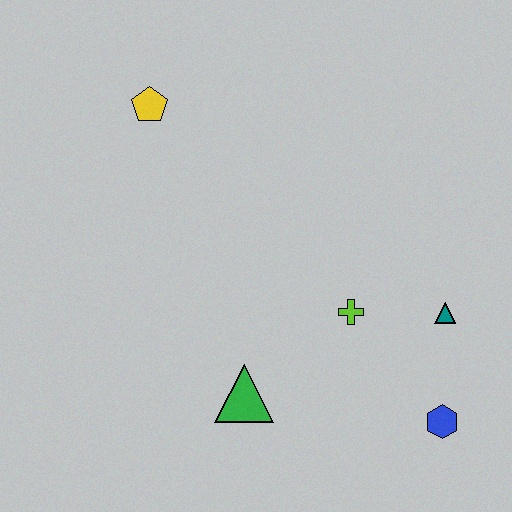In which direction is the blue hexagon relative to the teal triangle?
The blue hexagon is below the teal triangle.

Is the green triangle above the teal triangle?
No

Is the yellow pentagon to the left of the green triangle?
Yes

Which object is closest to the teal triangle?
The lime cross is closest to the teal triangle.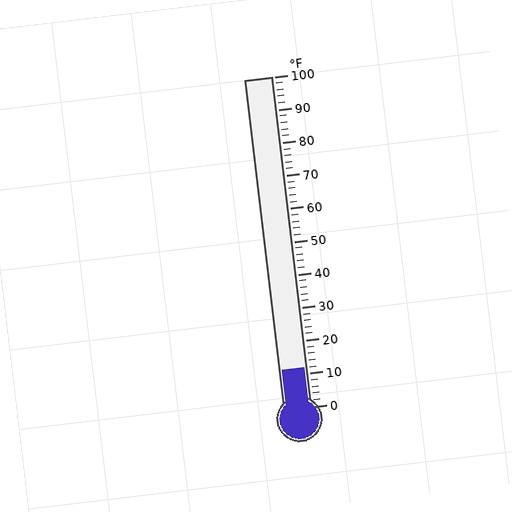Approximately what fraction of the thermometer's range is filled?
The thermometer is filled to approximately 10% of its range.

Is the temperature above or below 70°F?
The temperature is below 70°F.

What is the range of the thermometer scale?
The thermometer scale ranges from 0°F to 100°F.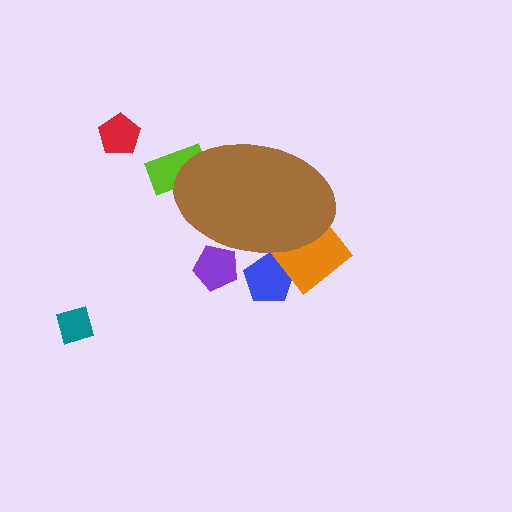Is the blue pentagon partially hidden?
Yes, the blue pentagon is partially hidden behind the brown ellipse.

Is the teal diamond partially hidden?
No, the teal diamond is fully visible.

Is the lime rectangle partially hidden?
Yes, the lime rectangle is partially hidden behind the brown ellipse.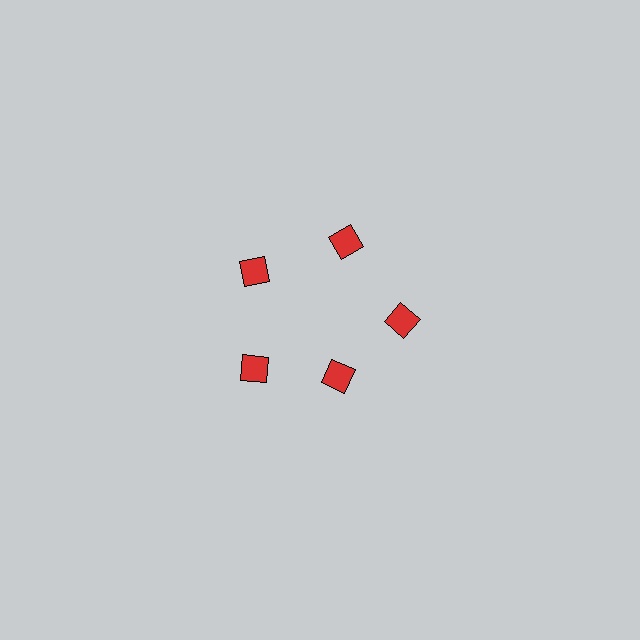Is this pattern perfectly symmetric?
No. The 5 red squares are arranged in a ring, but one element near the 5 o'clock position is pulled inward toward the center, breaking the 5-fold rotational symmetry.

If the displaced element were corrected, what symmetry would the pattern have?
It would have 5-fold rotational symmetry — the pattern would map onto itself every 72 degrees.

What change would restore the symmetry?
The symmetry would be restored by moving it outward, back onto the ring so that all 5 squares sit at equal angles and equal distance from the center.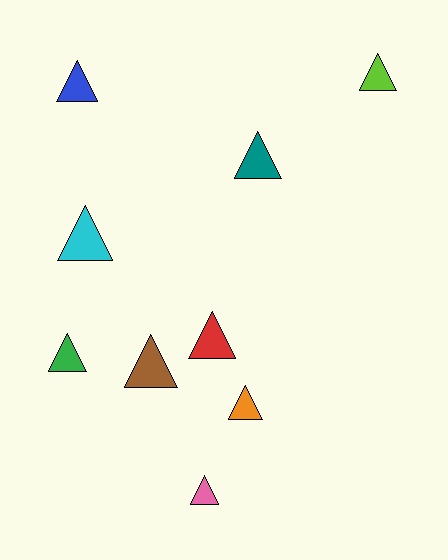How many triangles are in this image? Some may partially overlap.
There are 9 triangles.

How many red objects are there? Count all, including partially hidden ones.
There is 1 red object.